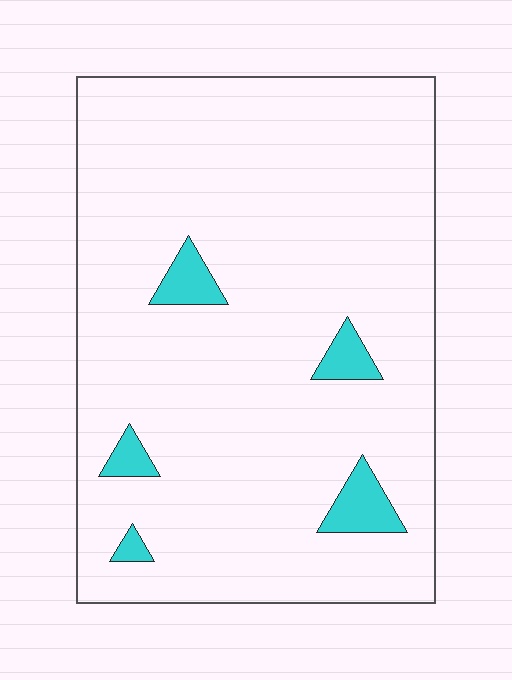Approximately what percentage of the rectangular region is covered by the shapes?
Approximately 5%.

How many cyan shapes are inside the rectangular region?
5.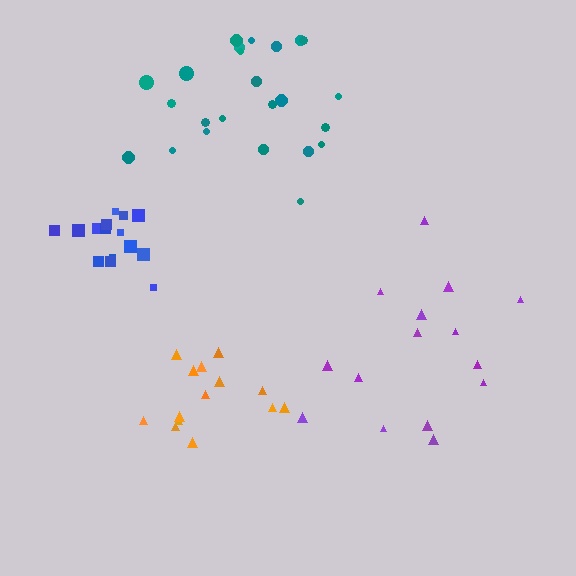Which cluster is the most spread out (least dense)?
Purple.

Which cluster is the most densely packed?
Blue.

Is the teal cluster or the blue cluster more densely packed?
Blue.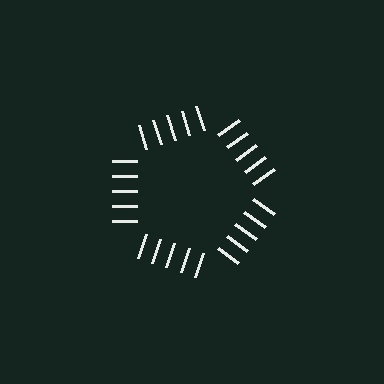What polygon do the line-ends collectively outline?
An illusory pentagon — the line segments terminate on its edges but no continuous stroke is drawn.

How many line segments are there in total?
25 — 5 along each of the 5 edges.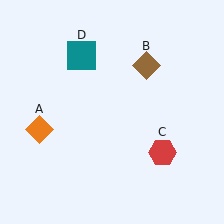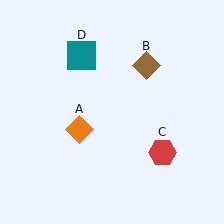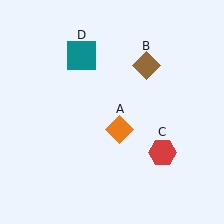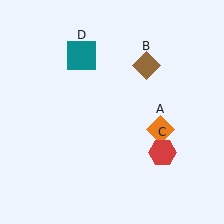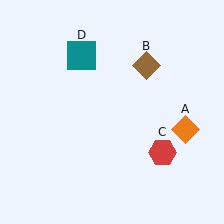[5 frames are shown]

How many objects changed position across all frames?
1 object changed position: orange diamond (object A).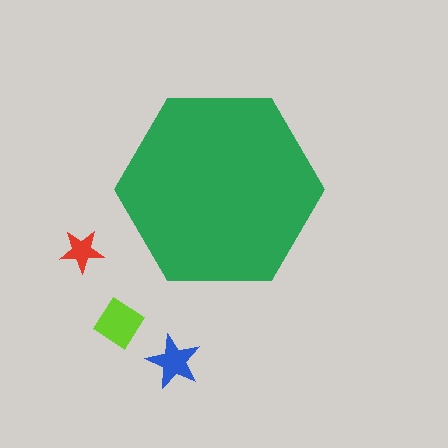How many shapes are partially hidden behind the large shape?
0 shapes are partially hidden.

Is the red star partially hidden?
No, the red star is fully visible.